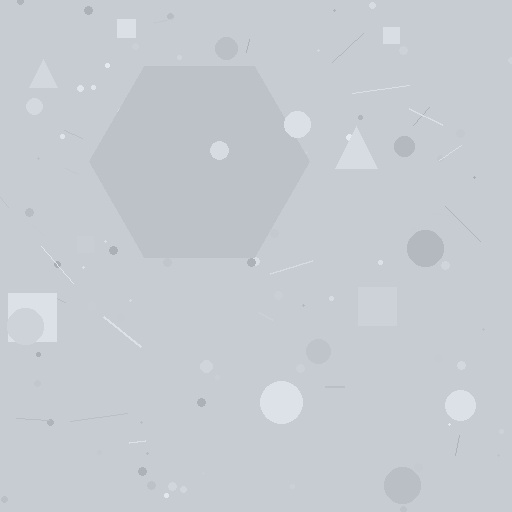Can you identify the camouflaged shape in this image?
The camouflaged shape is a hexagon.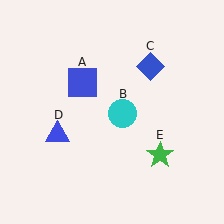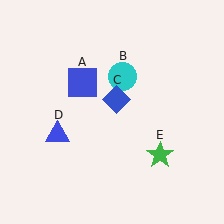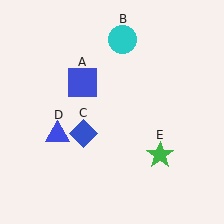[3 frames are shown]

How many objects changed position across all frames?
2 objects changed position: cyan circle (object B), blue diamond (object C).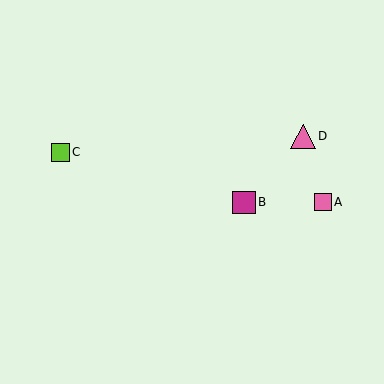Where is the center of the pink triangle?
The center of the pink triangle is at (303, 136).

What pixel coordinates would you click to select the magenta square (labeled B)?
Click at (244, 202) to select the magenta square B.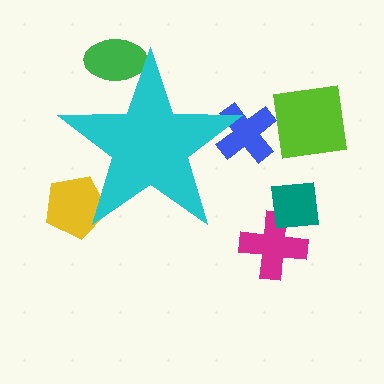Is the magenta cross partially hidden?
No, the magenta cross is fully visible.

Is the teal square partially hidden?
No, the teal square is fully visible.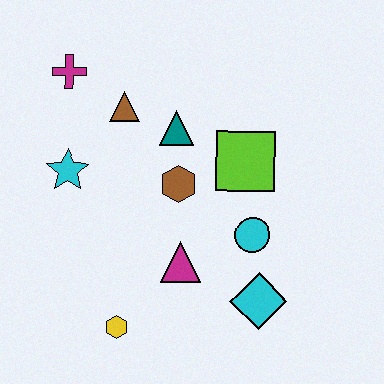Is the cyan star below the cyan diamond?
No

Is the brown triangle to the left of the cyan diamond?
Yes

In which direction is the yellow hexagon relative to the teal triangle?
The yellow hexagon is below the teal triangle.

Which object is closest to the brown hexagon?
The teal triangle is closest to the brown hexagon.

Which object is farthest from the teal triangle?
The yellow hexagon is farthest from the teal triangle.